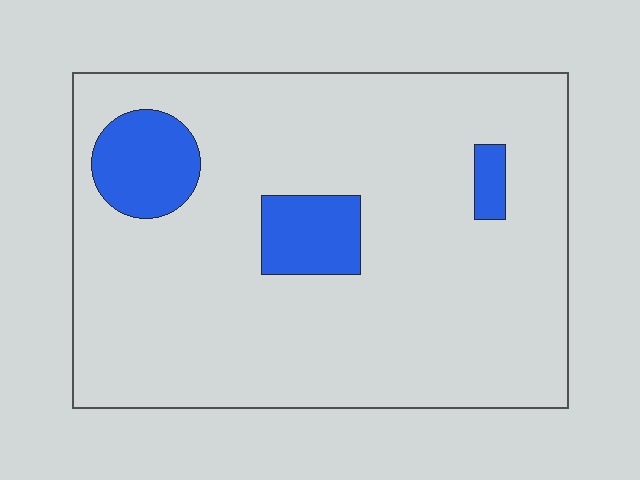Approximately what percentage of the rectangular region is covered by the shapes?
Approximately 10%.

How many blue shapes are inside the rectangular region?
3.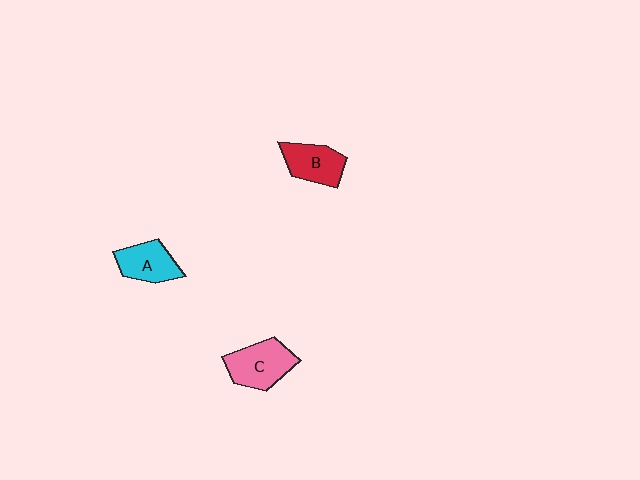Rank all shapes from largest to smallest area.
From largest to smallest: C (pink), B (red), A (cyan).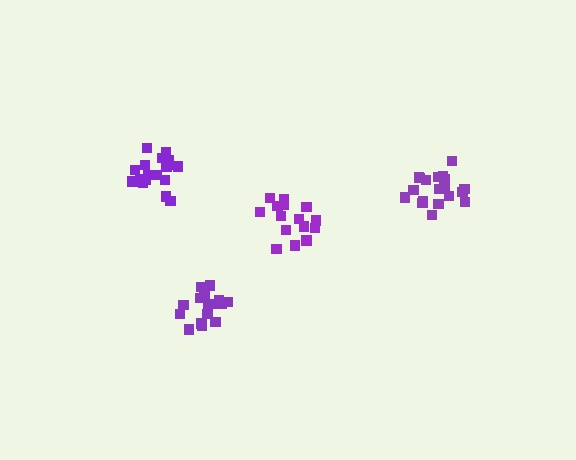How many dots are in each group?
Group 1: 16 dots, Group 2: 18 dots, Group 3: 19 dots, Group 4: 16 dots (69 total).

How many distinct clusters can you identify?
There are 4 distinct clusters.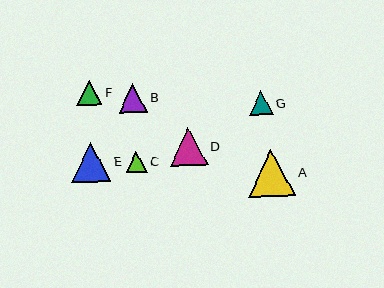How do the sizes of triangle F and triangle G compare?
Triangle F and triangle G are approximately the same size.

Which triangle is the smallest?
Triangle C is the smallest with a size of approximately 21 pixels.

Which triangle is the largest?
Triangle A is the largest with a size of approximately 47 pixels.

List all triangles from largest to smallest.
From largest to smallest: A, E, D, B, F, G, C.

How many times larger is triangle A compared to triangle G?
Triangle A is approximately 2.0 times the size of triangle G.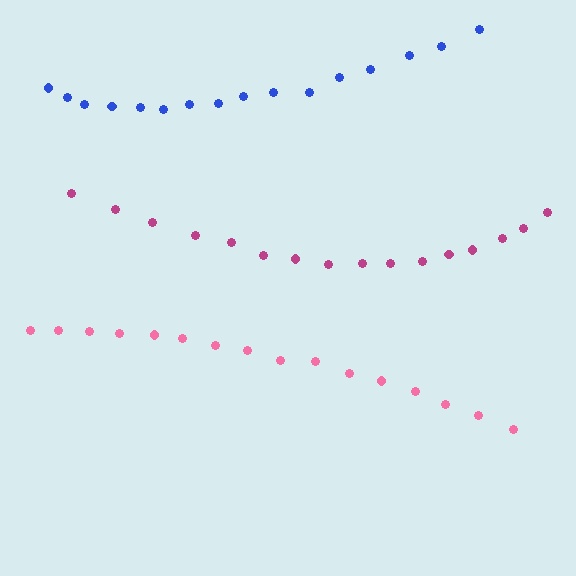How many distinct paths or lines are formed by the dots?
There are 3 distinct paths.